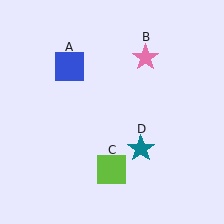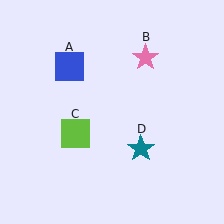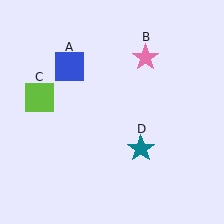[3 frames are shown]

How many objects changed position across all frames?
1 object changed position: lime square (object C).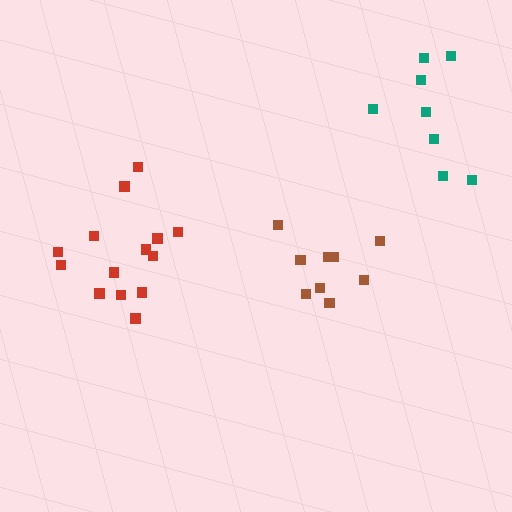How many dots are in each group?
Group 1: 14 dots, Group 2: 9 dots, Group 3: 8 dots (31 total).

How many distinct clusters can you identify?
There are 3 distinct clusters.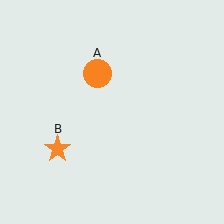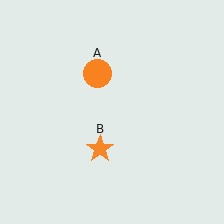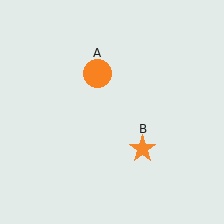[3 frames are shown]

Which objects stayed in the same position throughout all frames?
Orange circle (object A) remained stationary.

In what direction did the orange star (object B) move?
The orange star (object B) moved right.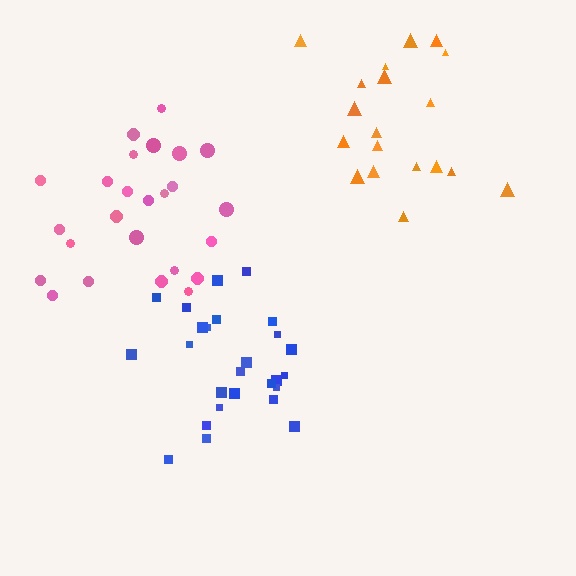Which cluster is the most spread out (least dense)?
Orange.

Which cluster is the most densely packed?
Blue.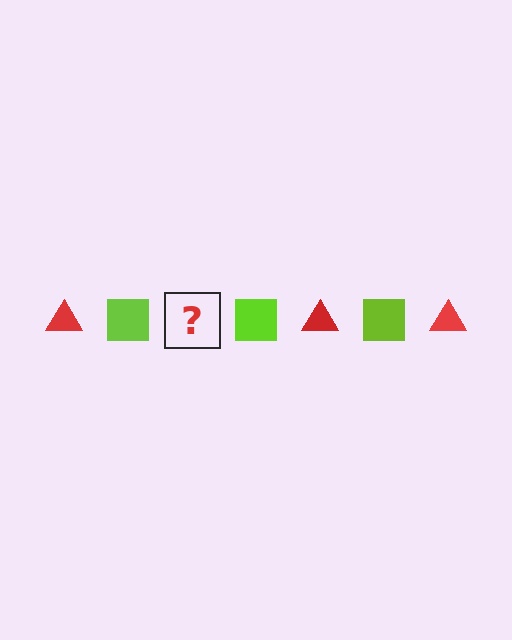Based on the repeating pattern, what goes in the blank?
The blank should be a red triangle.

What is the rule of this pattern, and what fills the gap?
The rule is that the pattern alternates between red triangle and lime square. The gap should be filled with a red triangle.